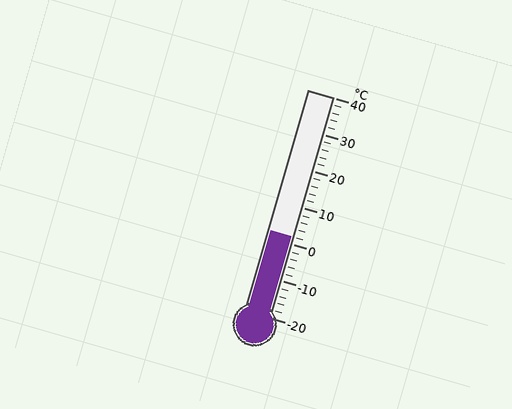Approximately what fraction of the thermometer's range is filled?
The thermometer is filled to approximately 35% of its range.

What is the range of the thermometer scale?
The thermometer scale ranges from -20°C to 40°C.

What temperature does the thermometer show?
The thermometer shows approximately 2°C.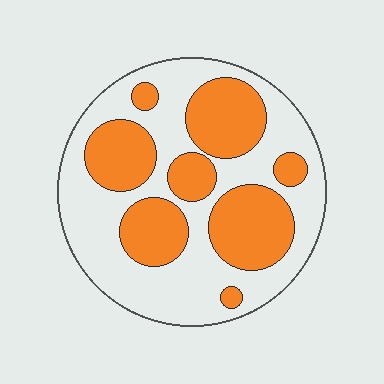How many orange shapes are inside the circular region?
8.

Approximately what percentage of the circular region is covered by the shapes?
Approximately 40%.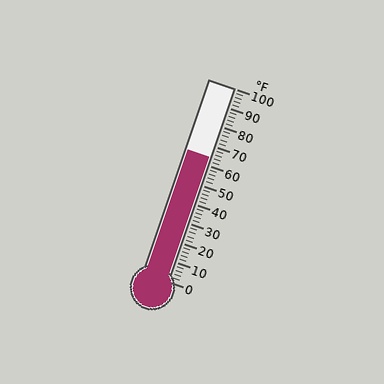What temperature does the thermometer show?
The thermometer shows approximately 64°F.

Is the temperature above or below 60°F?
The temperature is above 60°F.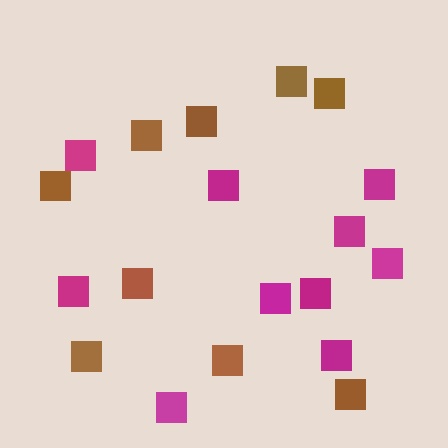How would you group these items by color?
There are 2 groups: one group of brown squares (9) and one group of magenta squares (10).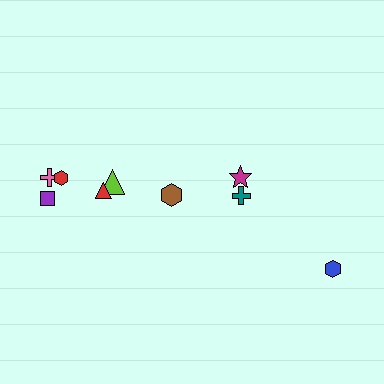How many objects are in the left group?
There are 6 objects.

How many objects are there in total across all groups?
There are 9 objects.